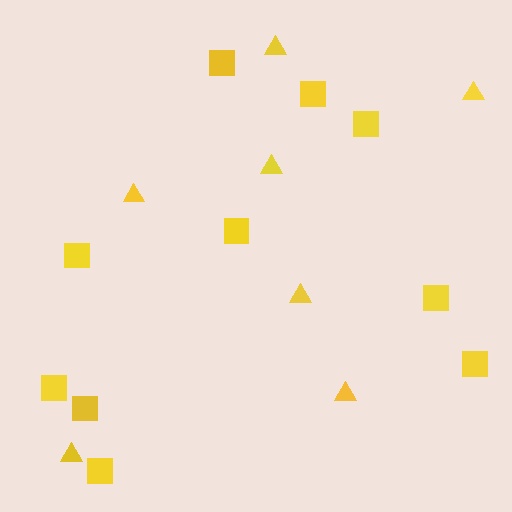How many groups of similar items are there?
There are 2 groups: one group of triangles (7) and one group of squares (10).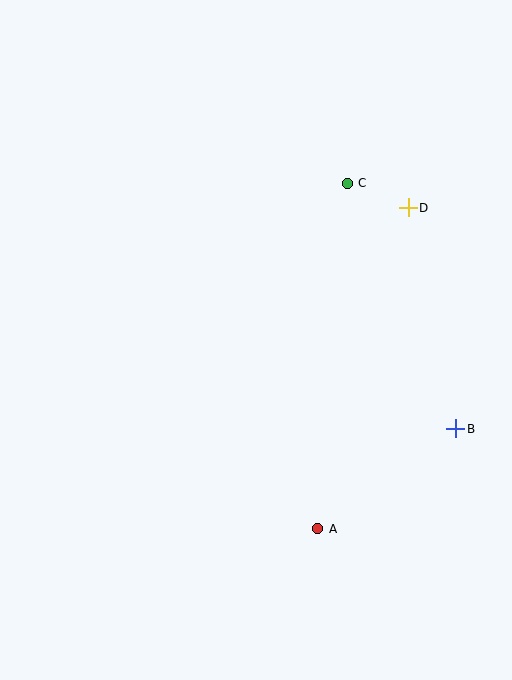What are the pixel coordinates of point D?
Point D is at (408, 208).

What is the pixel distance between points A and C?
The distance between A and C is 346 pixels.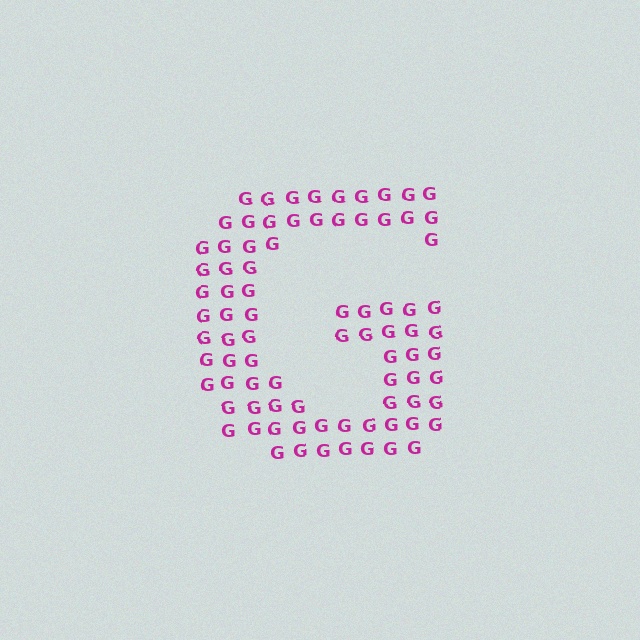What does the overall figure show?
The overall figure shows the letter G.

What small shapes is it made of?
It is made of small letter G's.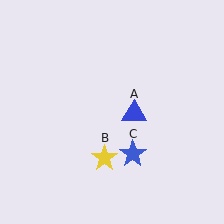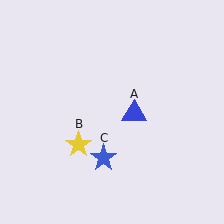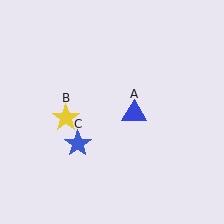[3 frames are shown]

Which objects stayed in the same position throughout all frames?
Blue triangle (object A) remained stationary.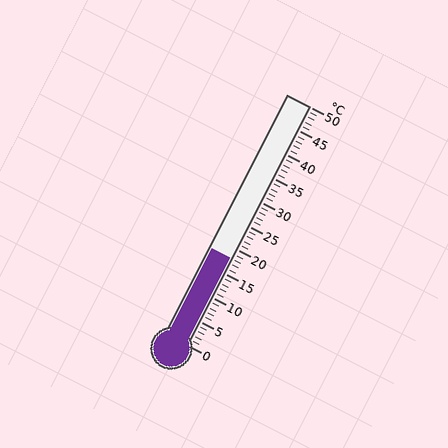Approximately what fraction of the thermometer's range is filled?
The thermometer is filled to approximately 35% of its range.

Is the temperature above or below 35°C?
The temperature is below 35°C.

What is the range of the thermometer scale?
The thermometer scale ranges from 0°C to 50°C.